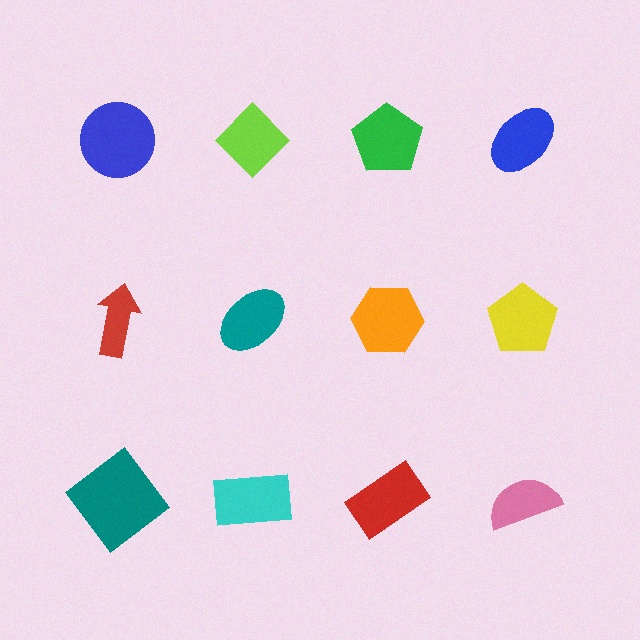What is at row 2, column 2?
A teal ellipse.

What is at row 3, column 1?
A teal diamond.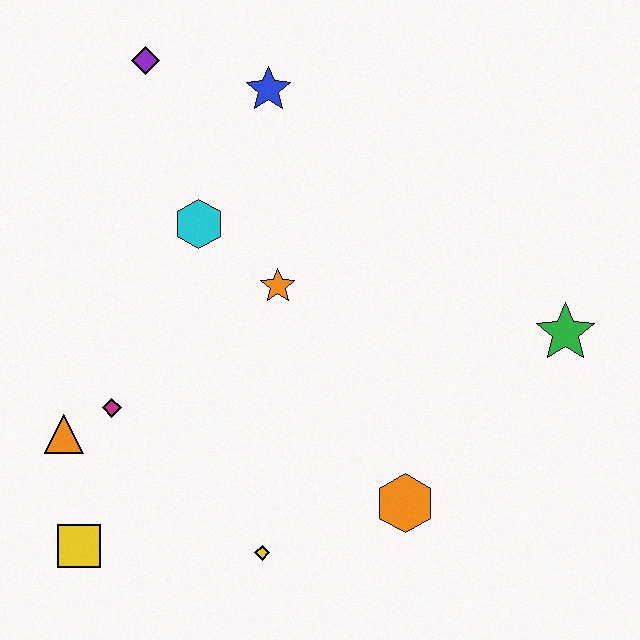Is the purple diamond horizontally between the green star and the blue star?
No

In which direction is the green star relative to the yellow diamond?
The green star is to the right of the yellow diamond.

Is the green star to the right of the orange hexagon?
Yes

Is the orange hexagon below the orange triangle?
Yes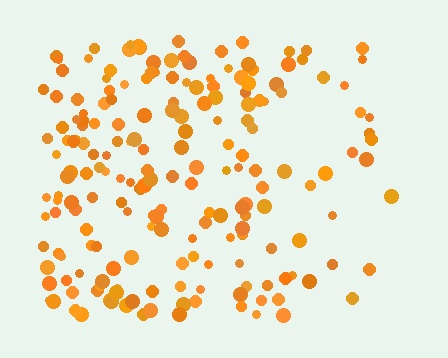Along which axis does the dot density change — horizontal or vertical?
Horizontal.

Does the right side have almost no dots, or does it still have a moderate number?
Still a moderate number, just noticeably fewer than the left.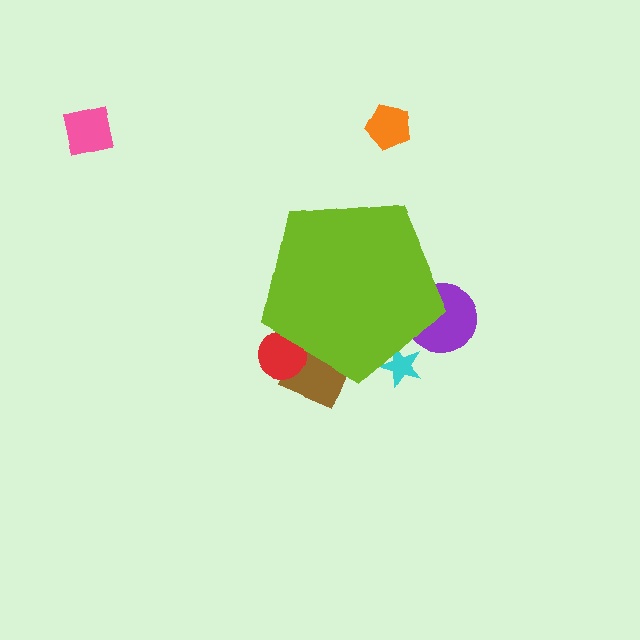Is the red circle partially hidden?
Yes, the red circle is partially hidden behind the lime pentagon.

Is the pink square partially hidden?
No, the pink square is fully visible.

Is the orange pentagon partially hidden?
No, the orange pentagon is fully visible.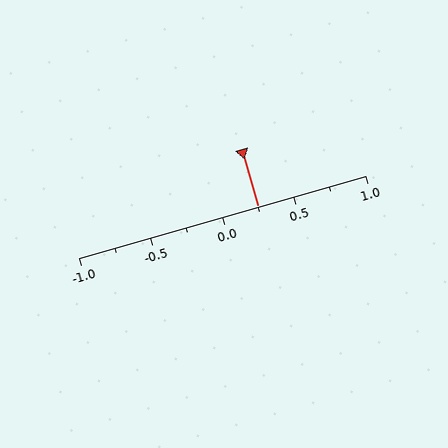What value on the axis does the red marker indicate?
The marker indicates approximately 0.25.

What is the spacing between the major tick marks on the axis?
The major ticks are spaced 0.5 apart.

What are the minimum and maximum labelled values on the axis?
The axis runs from -1.0 to 1.0.